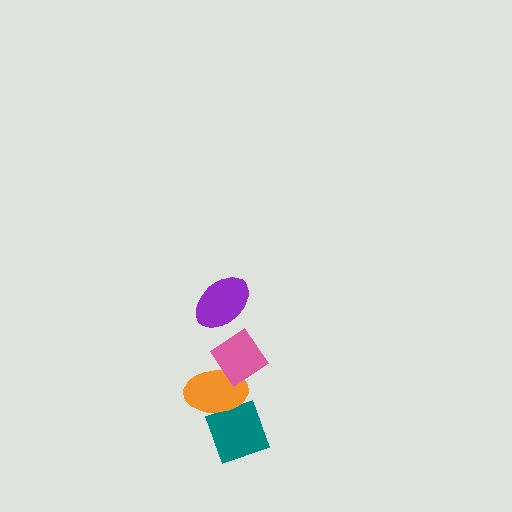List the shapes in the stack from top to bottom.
From top to bottom: the purple ellipse, the pink diamond, the orange ellipse, the teal diamond.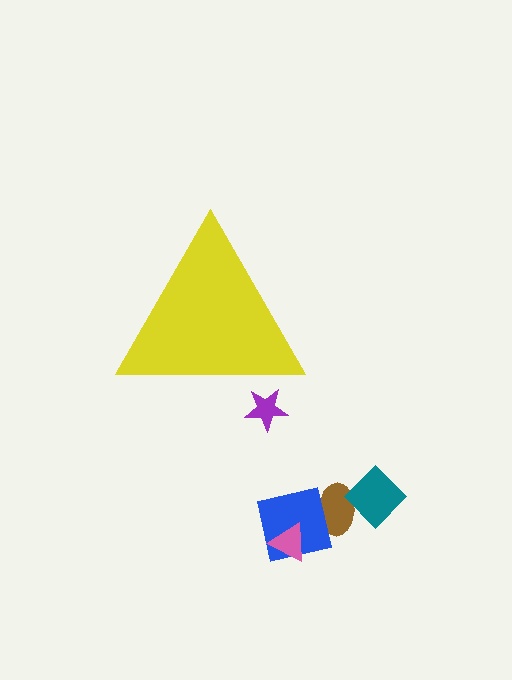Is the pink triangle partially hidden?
No, the pink triangle is fully visible.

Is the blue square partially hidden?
No, the blue square is fully visible.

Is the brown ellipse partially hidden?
No, the brown ellipse is fully visible.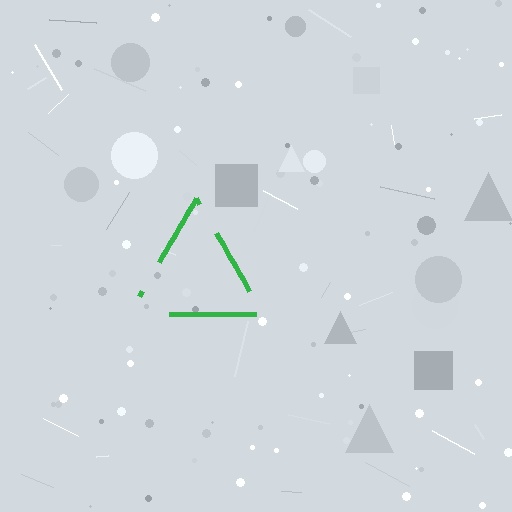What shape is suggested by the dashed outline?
The dashed outline suggests a triangle.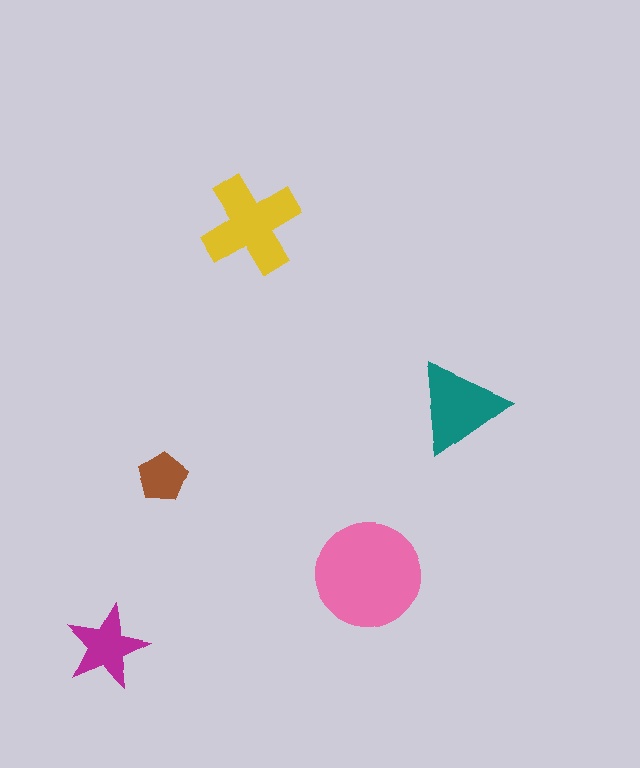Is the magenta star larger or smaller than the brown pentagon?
Larger.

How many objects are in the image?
There are 5 objects in the image.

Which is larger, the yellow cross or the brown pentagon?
The yellow cross.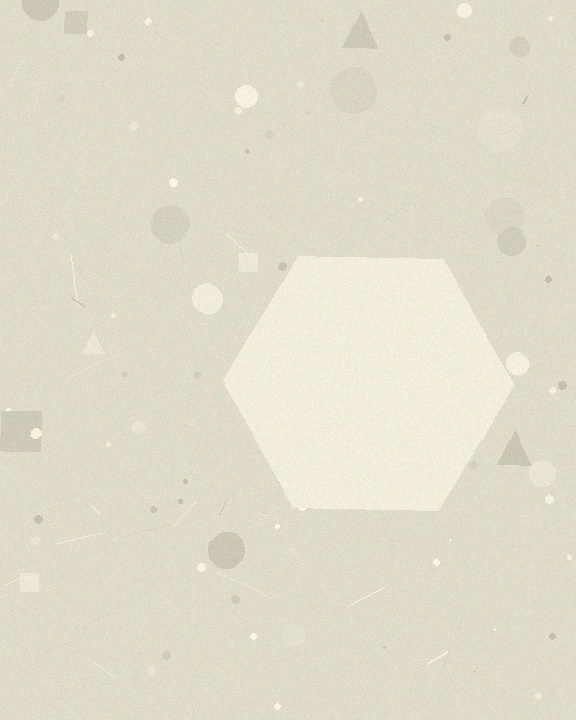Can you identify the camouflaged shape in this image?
The camouflaged shape is a hexagon.